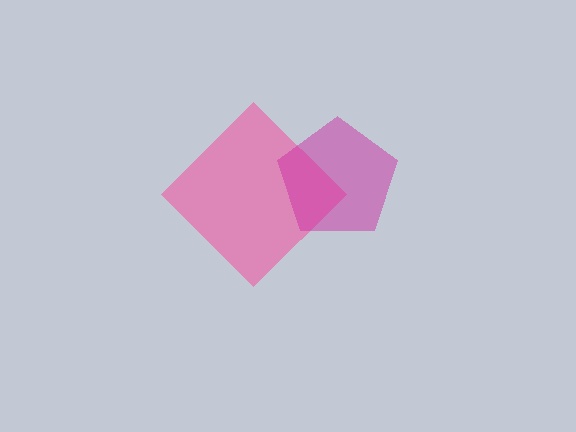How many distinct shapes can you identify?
There are 2 distinct shapes: a pink diamond, a magenta pentagon.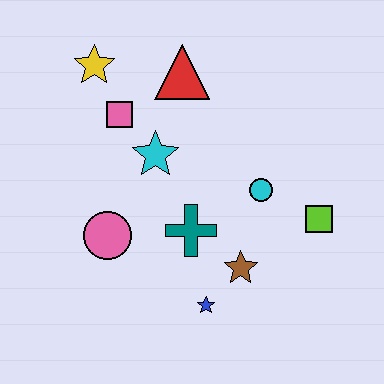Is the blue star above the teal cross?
No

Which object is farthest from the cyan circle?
The yellow star is farthest from the cyan circle.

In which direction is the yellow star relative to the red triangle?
The yellow star is to the left of the red triangle.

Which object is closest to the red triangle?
The pink square is closest to the red triangle.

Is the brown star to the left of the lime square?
Yes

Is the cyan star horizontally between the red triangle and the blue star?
No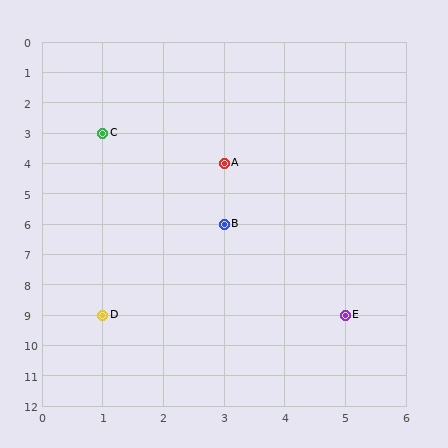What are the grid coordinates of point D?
Point D is at grid coordinates (1, 9).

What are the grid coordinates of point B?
Point B is at grid coordinates (3, 6).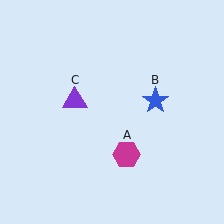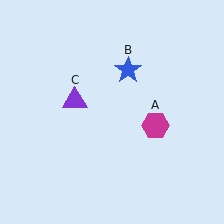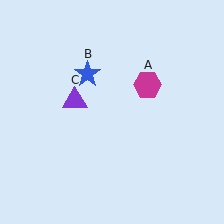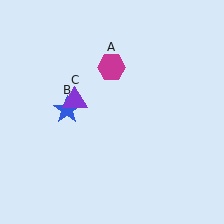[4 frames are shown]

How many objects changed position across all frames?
2 objects changed position: magenta hexagon (object A), blue star (object B).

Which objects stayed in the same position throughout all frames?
Purple triangle (object C) remained stationary.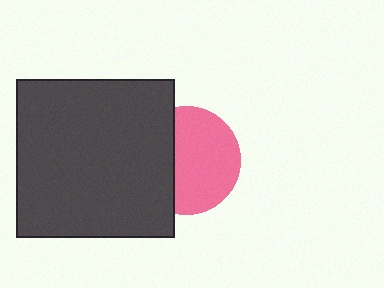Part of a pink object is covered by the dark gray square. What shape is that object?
It is a circle.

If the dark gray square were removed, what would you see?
You would see the complete pink circle.